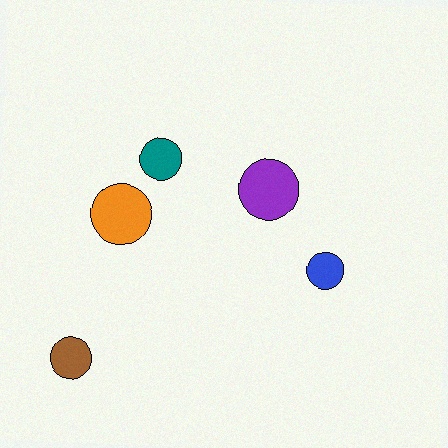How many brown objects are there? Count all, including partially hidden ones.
There is 1 brown object.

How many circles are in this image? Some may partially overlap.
There are 5 circles.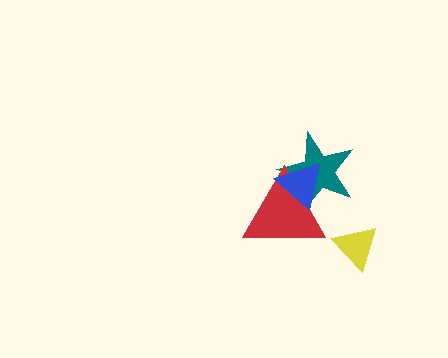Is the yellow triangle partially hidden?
No, no other shape covers it.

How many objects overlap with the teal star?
2 objects overlap with the teal star.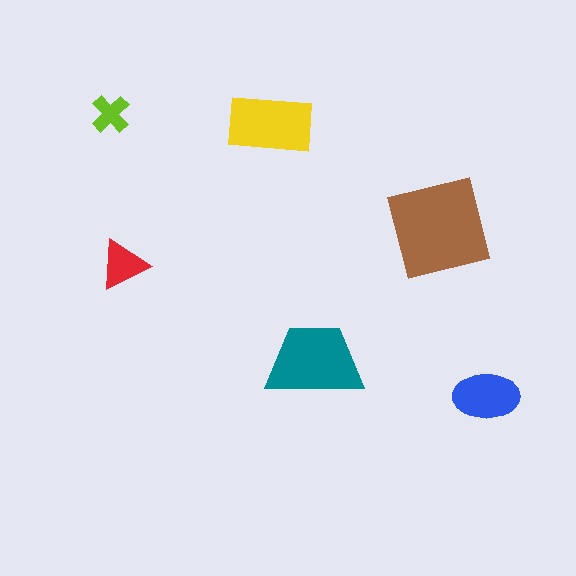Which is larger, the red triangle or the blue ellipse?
The blue ellipse.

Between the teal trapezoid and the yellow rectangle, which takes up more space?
The teal trapezoid.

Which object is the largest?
The brown square.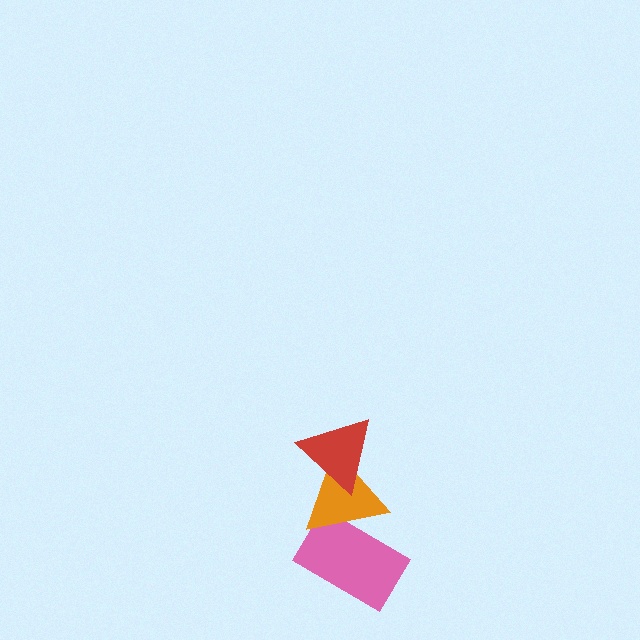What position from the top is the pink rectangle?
The pink rectangle is 3rd from the top.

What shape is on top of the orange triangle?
The red triangle is on top of the orange triangle.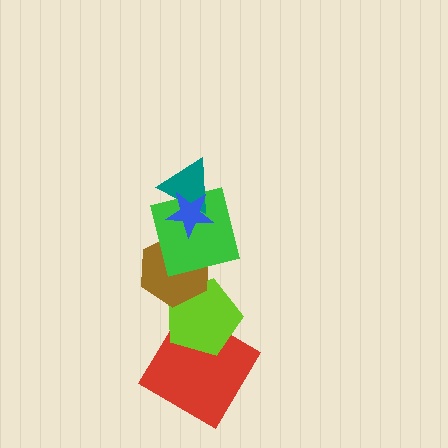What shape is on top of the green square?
The teal triangle is on top of the green square.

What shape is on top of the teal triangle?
The blue star is on top of the teal triangle.